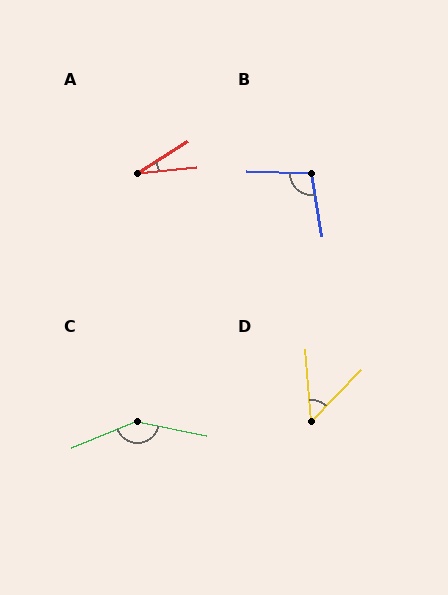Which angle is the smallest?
A, at approximately 26 degrees.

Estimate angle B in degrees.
Approximately 101 degrees.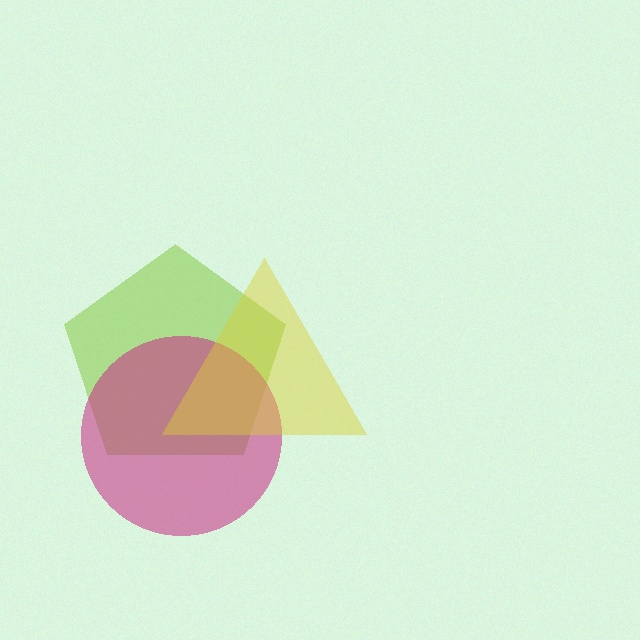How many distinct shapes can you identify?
There are 3 distinct shapes: a lime pentagon, a magenta circle, a yellow triangle.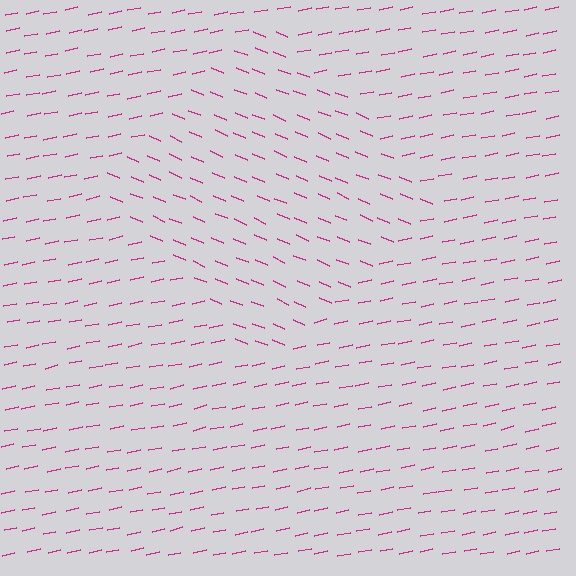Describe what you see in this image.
The image is filled with small magenta line segments. A diamond region in the image has lines oriented differently from the surrounding lines, creating a visible texture boundary.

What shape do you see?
I see a diamond.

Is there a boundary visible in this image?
Yes, there is a texture boundary formed by a change in line orientation.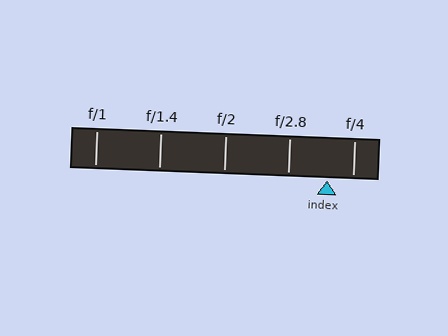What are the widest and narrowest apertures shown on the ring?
The widest aperture shown is f/1 and the narrowest is f/4.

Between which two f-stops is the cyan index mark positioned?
The index mark is between f/2.8 and f/4.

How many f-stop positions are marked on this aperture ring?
There are 5 f-stop positions marked.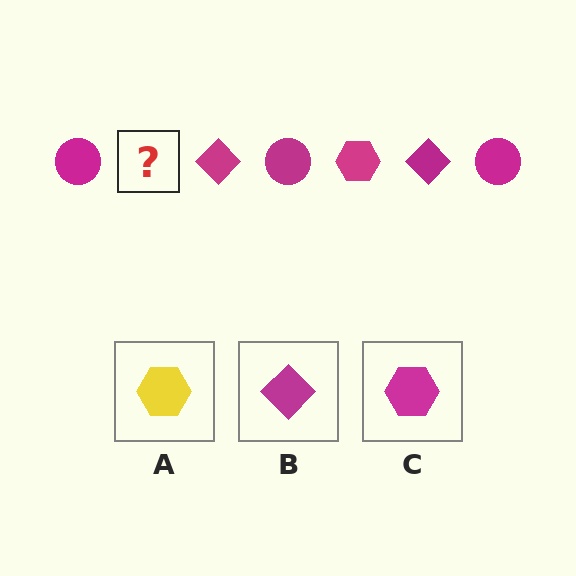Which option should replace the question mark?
Option C.